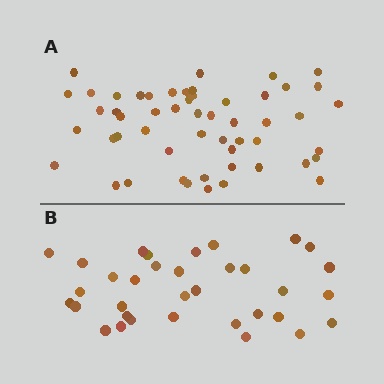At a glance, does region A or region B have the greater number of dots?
Region A (the top region) has more dots.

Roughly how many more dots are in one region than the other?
Region A has approximately 20 more dots than region B.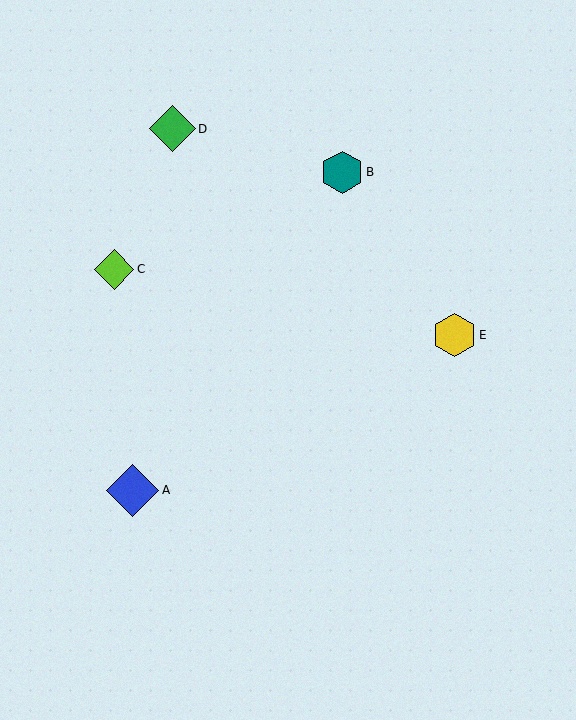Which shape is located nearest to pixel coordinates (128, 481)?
The blue diamond (labeled A) at (133, 490) is nearest to that location.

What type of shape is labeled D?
Shape D is a green diamond.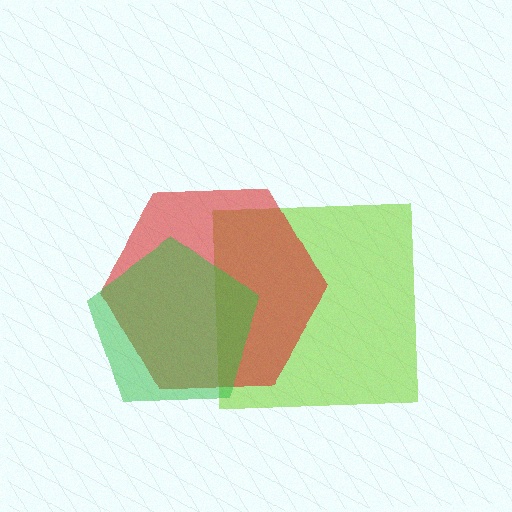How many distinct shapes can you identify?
There are 3 distinct shapes: a lime square, a red hexagon, a green pentagon.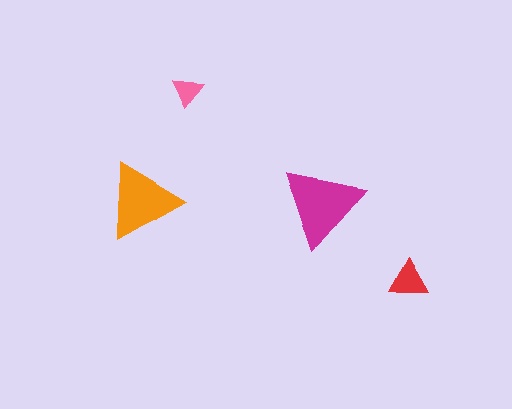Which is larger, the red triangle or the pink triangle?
The red one.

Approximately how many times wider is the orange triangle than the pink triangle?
About 2.5 times wider.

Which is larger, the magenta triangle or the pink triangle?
The magenta one.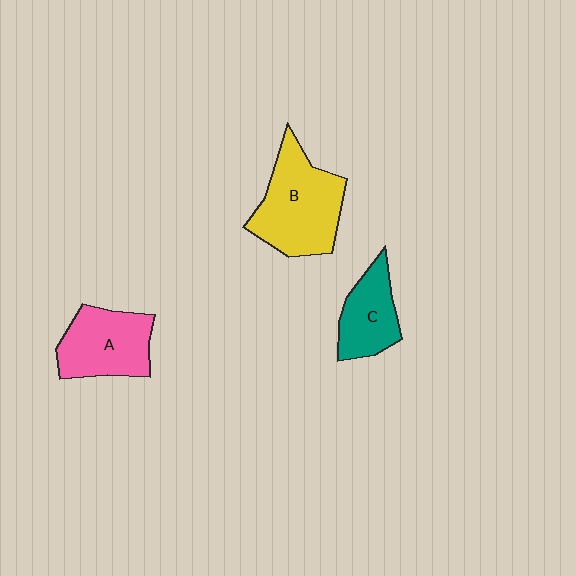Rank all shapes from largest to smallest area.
From largest to smallest: B (yellow), A (pink), C (teal).